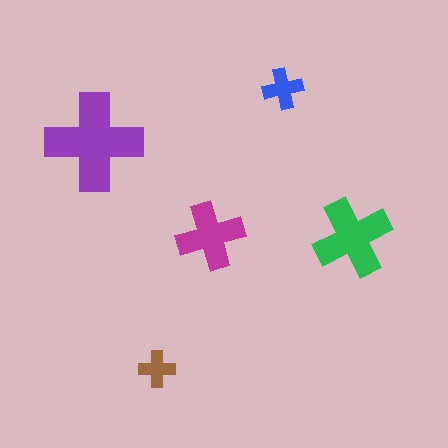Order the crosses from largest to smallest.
the purple one, the green one, the magenta one, the blue one, the brown one.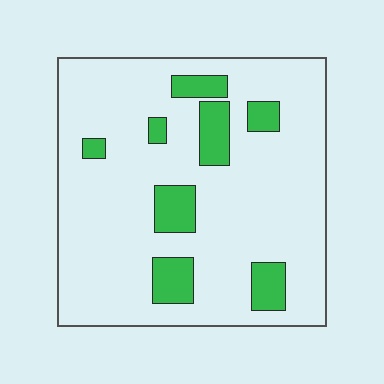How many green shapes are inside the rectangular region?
8.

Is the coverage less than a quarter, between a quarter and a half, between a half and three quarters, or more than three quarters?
Less than a quarter.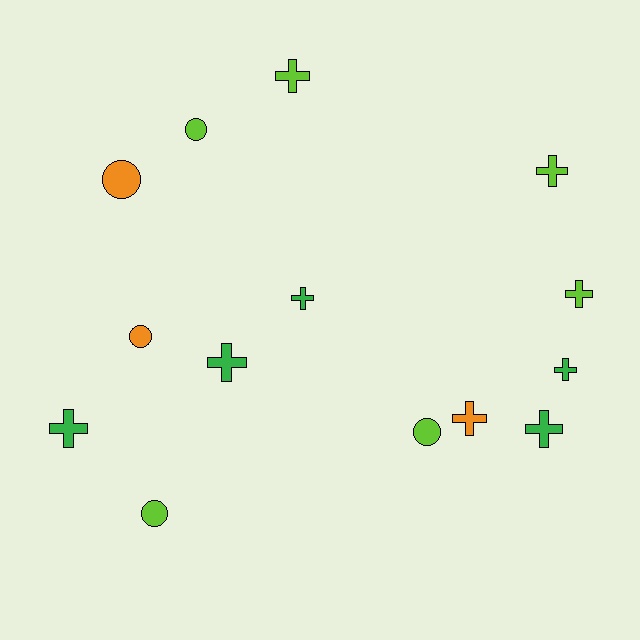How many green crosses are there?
There are 5 green crosses.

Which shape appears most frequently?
Cross, with 9 objects.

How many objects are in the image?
There are 14 objects.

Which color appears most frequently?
Lime, with 6 objects.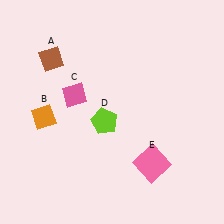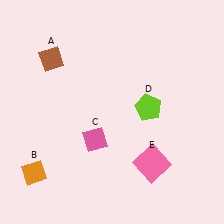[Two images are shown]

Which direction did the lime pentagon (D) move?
The lime pentagon (D) moved right.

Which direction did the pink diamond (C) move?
The pink diamond (C) moved down.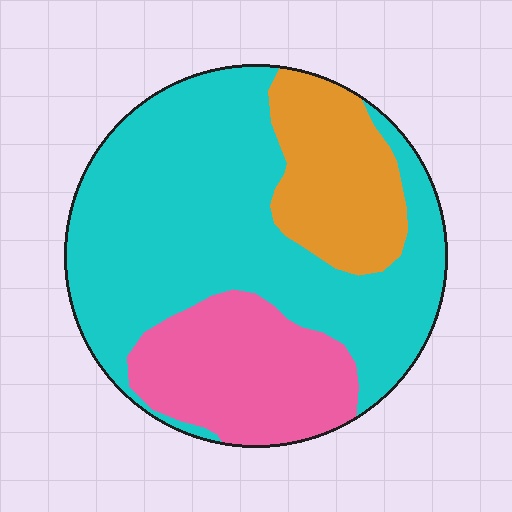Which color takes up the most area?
Cyan, at roughly 60%.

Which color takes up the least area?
Orange, at roughly 20%.